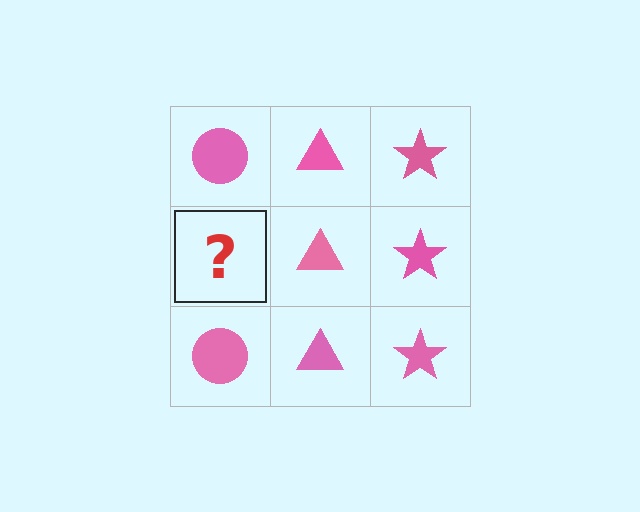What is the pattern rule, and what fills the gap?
The rule is that each column has a consistent shape. The gap should be filled with a pink circle.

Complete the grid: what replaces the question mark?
The question mark should be replaced with a pink circle.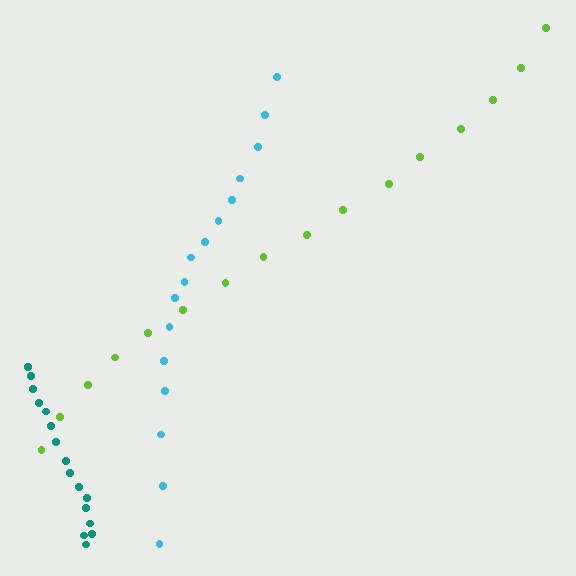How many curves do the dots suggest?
There are 3 distinct paths.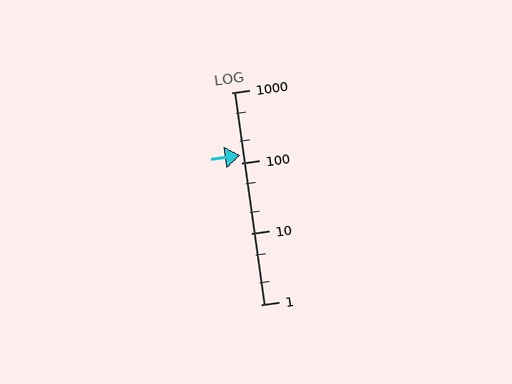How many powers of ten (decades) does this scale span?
The scale spans 3 decades, from 1 to 1000.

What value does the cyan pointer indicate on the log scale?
The pointer indicates approximately 130.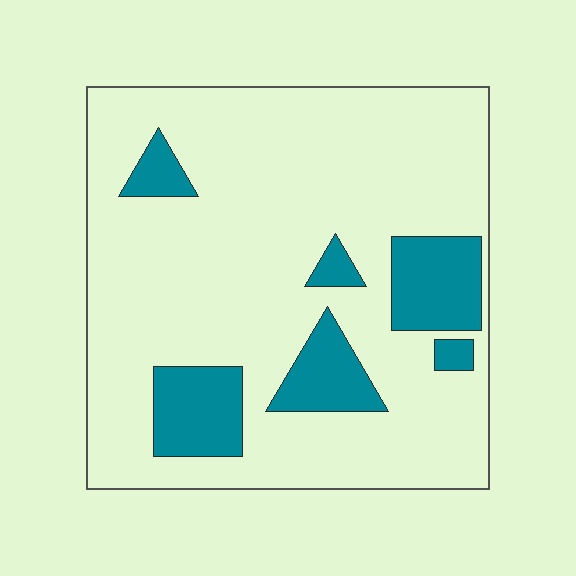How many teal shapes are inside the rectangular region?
6.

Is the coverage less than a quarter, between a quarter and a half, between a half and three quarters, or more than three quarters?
Less than a quarter.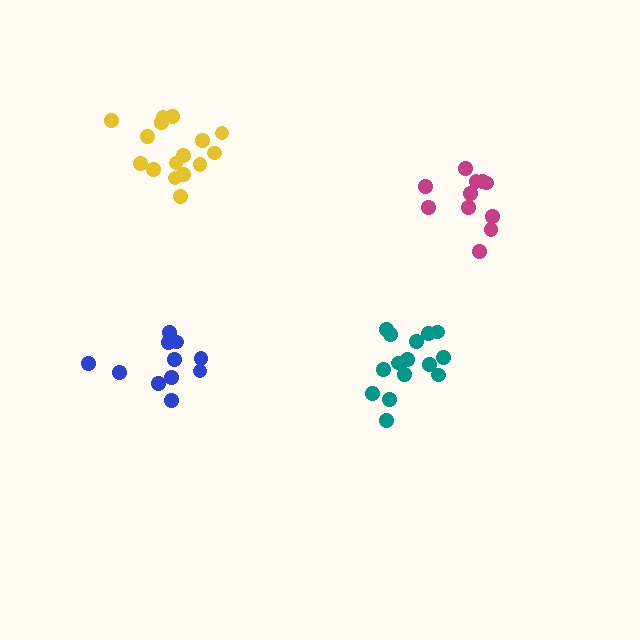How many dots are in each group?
Group 1: 11 dots, Group 2: 11 dots, Group 3: 15 dots, Group 4: 16 dots (53 total).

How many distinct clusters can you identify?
There are 4 distinct clusters.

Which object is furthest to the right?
The magenta cluster is rightmost.